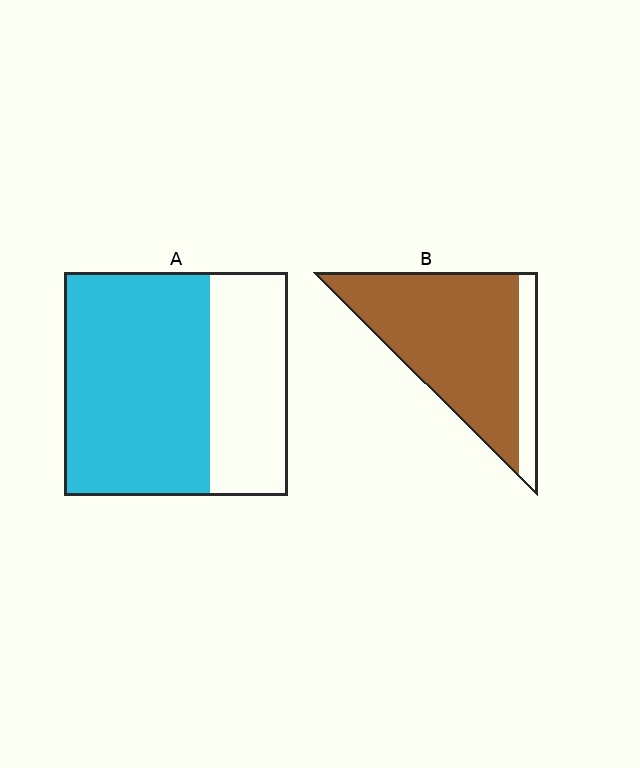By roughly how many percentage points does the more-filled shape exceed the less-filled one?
By roughly 20 percentage points (B over A).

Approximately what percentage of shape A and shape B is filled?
A is approximately 65% and B is approximately 85%.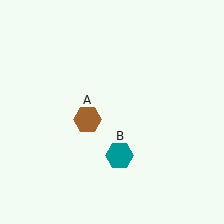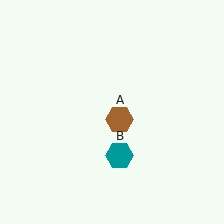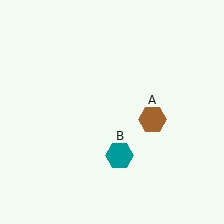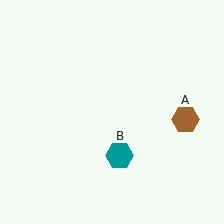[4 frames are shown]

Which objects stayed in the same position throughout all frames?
Teal hexagon (object B) remained stationary.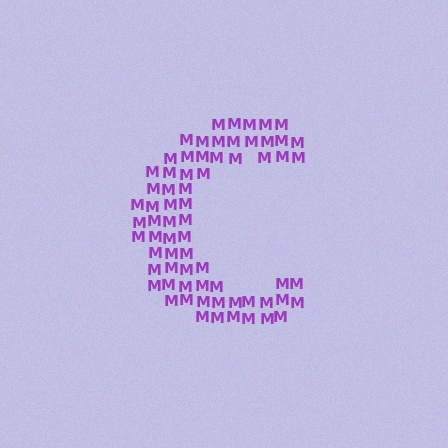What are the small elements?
The small elements are letter M's.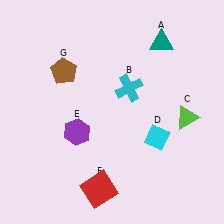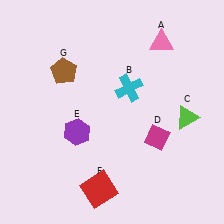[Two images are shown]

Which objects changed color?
A changed from teal to pink. D changed from cyan to magenta.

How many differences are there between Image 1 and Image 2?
There are 2 differences between the two images.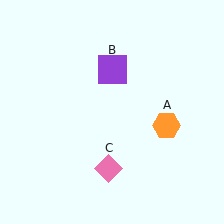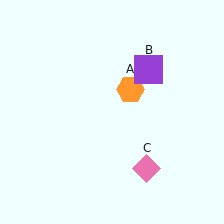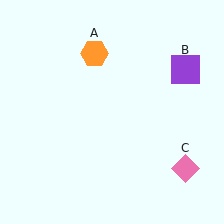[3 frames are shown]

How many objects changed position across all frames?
3 objects changed position: orange hexagon (object A), purple square (object B), pink diamond (object C).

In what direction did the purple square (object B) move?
The purple square (object B) moved right.